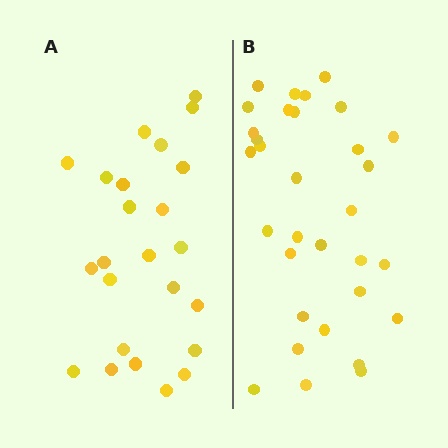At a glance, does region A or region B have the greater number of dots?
Region B (the right region) has more dots.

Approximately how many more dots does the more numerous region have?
Region B has roughly 8 or so more dots than region A.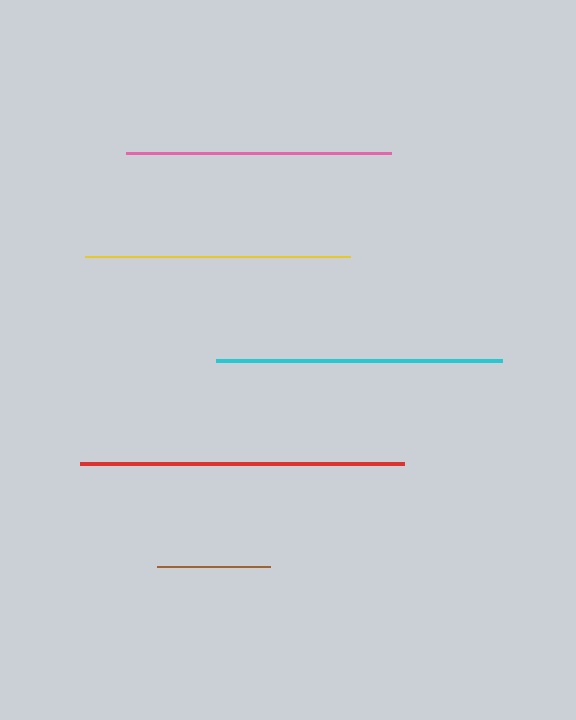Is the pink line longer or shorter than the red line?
The red line is longer than the pink line.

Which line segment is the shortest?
The brown line is the shortest at approximately 113 pixels.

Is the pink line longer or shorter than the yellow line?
The yellow line is longer than the pink line.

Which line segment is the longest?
The red line is the longest at approximately 324 pixels.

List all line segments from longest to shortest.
From longest to shortest: red, cyan, yellow, pink, brown.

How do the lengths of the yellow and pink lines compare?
The yellow and pink lines are approximately the same length.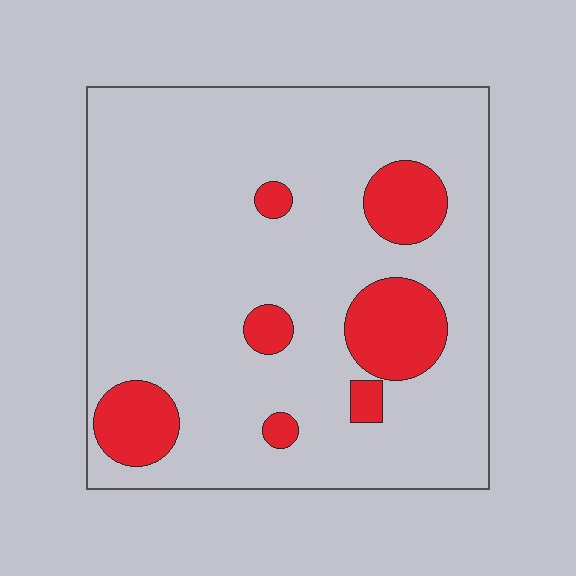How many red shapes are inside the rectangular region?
7.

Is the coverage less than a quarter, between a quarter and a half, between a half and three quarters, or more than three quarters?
Less than a quarter.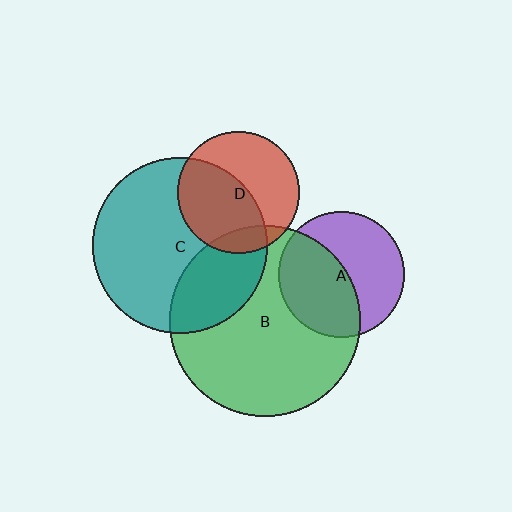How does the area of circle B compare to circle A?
Approximately 2.3 times.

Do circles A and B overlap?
Yes.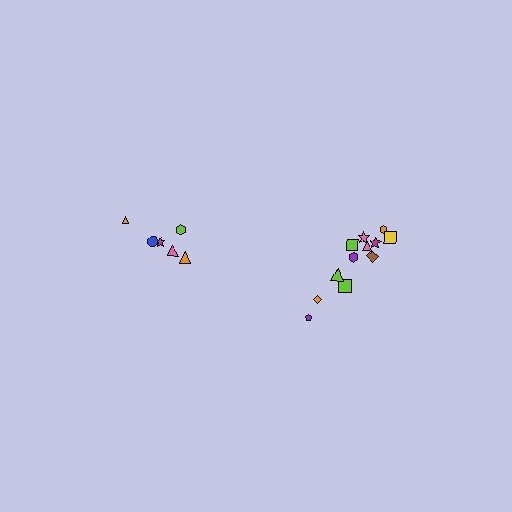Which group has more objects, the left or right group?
The right group.